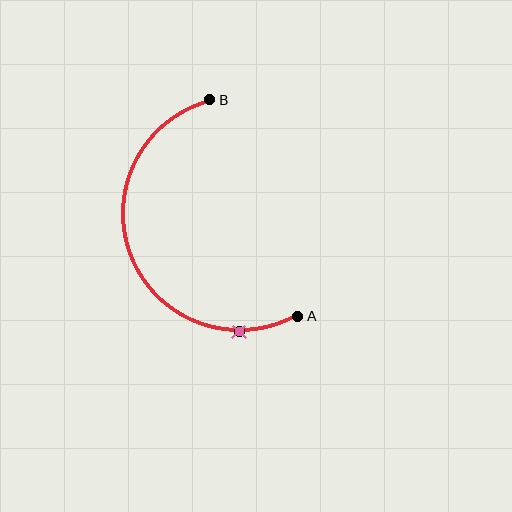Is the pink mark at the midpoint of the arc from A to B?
No. The pink mark lies on the arc but is closer to endpoint A. The arc midpoint would be at the point on the curve equidistant along the arc from both A and B.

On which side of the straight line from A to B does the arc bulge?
The arc bulges to the left of the straight line connecting A and B.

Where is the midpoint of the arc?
The arc midpoint is the point on the curve farthest from the straight line joining A and B. It sits to the left of that line.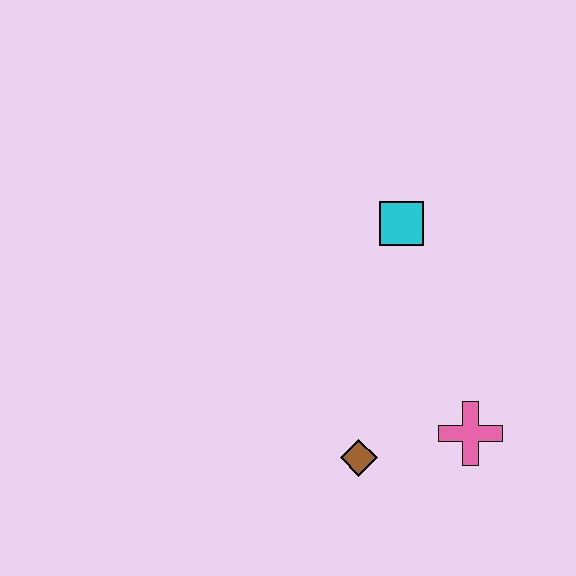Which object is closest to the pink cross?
The brown diamond is closest to the pink cross.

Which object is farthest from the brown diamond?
The cyan square is farthest from the brown diamond.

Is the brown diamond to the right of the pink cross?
No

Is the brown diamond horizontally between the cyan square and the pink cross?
No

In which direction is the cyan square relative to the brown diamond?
The cyan square is above the brown diamond.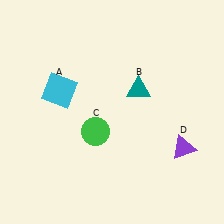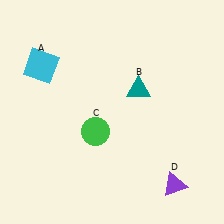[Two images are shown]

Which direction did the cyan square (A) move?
The cyan square (A) moved up.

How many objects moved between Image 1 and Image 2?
2 objects moved between the two images.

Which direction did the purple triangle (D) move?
The purple triangle (D) moved down.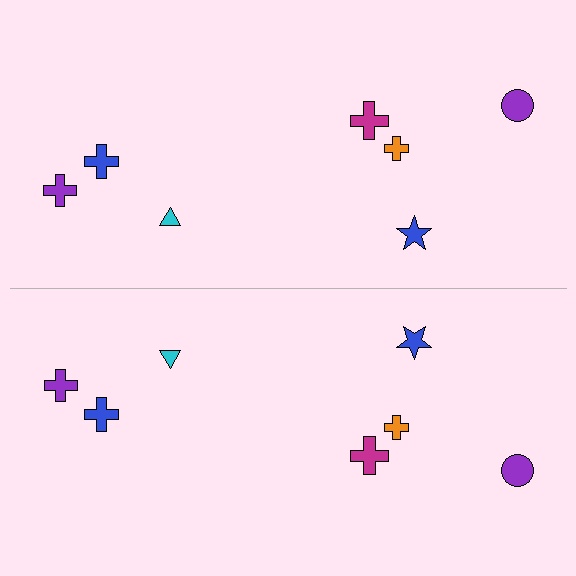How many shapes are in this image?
There are 14 shapes in this image.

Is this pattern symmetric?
Yes, this pattern has bilateral (reflection) symmetry.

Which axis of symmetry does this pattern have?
The pattern has a horizontal axis of symmetry running through the center of the image.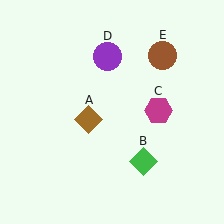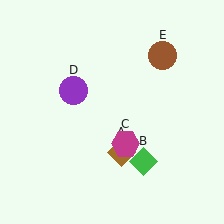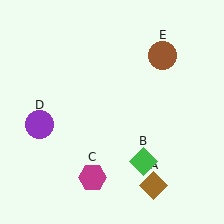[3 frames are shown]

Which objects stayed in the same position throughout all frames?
Green diamond (object B) and brown circle (object E) remained stationary.